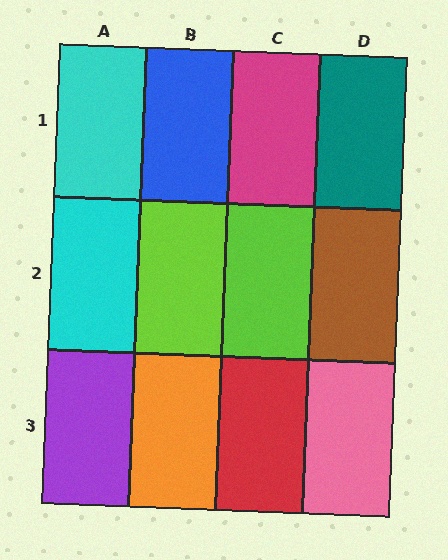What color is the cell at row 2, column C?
Lime.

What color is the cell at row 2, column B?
Lime.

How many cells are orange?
1 cell is orange.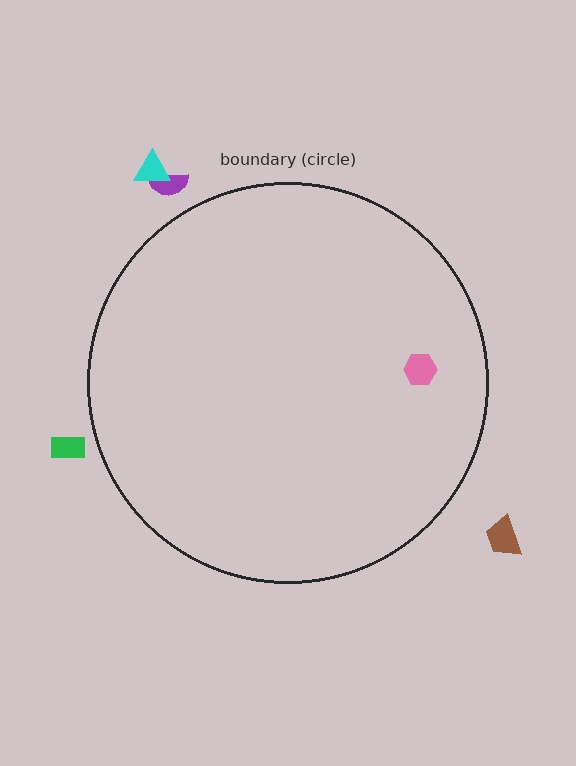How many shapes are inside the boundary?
1 inside, 4 outside.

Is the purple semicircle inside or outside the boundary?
Outside.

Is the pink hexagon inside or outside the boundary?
Inside.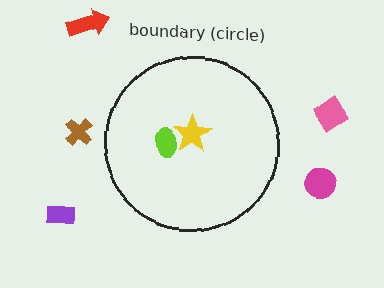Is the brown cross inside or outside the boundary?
Outside.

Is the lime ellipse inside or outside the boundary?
Inside.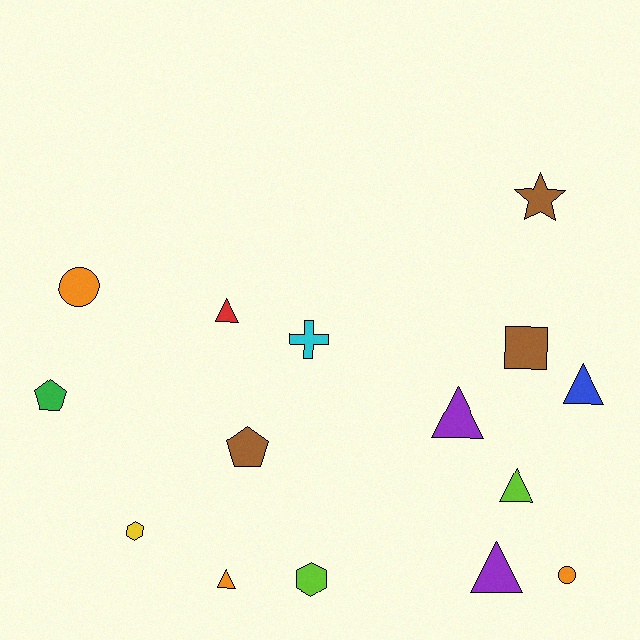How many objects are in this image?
There are 15 objects.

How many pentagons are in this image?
There are 2 pentagons.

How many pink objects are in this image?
There are no pink objects.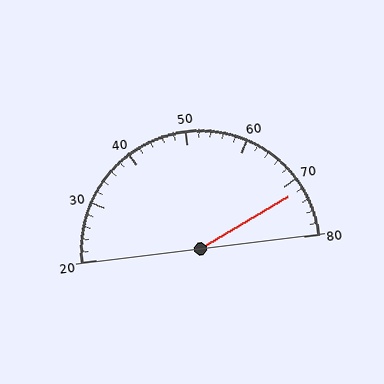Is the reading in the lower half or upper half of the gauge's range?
The reading is in the upper half of the range (20 to 80).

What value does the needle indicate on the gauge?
The needle indicates approximately 72.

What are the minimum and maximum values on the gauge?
The gauge ranges from 20 to 80.